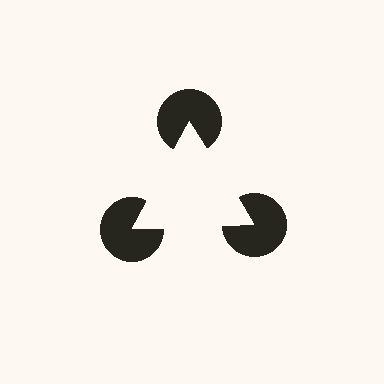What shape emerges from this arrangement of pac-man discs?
An illusory triangle — its edges are inferred from the aligned wedge cuts in the pac-man discs, not physically drawn.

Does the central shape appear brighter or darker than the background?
It typically appears slightly brighter than the background, even though no actual brightness change is drawn.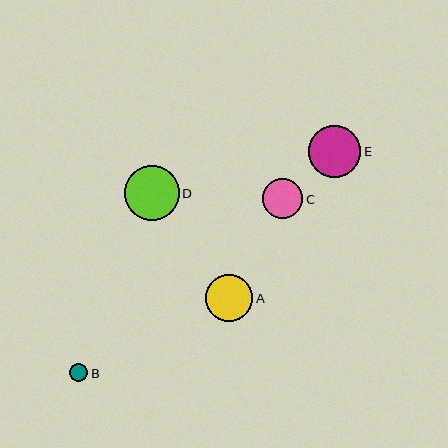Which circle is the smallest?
Circle B is the smallest with a size of approximately 18 pixels.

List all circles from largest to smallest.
From largest to smallest: D, E, A, C, B.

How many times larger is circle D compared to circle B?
Circle D is approximately 3.0 times the size of circle B.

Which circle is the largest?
Circle D is the largest with a size of approximately 55 pixels.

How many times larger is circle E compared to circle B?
Circle E is approximately 2.9 times the size of circle B.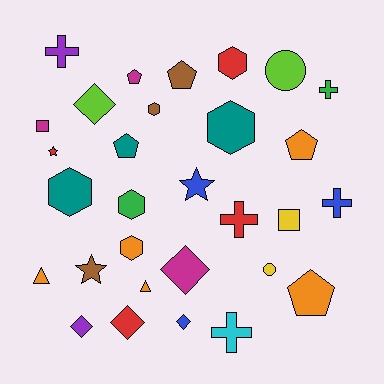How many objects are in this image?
There are 30 objects.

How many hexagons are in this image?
There are 6 hexagons.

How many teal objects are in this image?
There are 3 teal objects.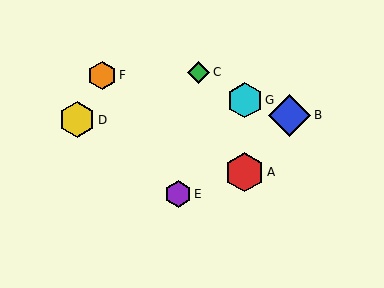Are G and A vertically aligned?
Yes, both are at x≈245.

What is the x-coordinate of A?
Object A is at x≈245.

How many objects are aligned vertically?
2 objects (A, G) are aligned vertically.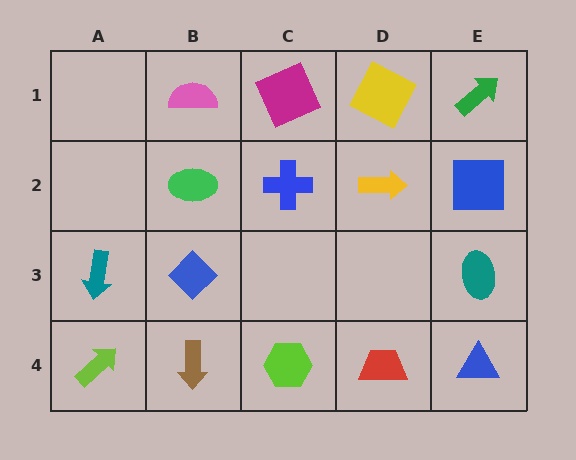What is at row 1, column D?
A yellow square.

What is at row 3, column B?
A blue diamond.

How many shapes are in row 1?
4 shapes.